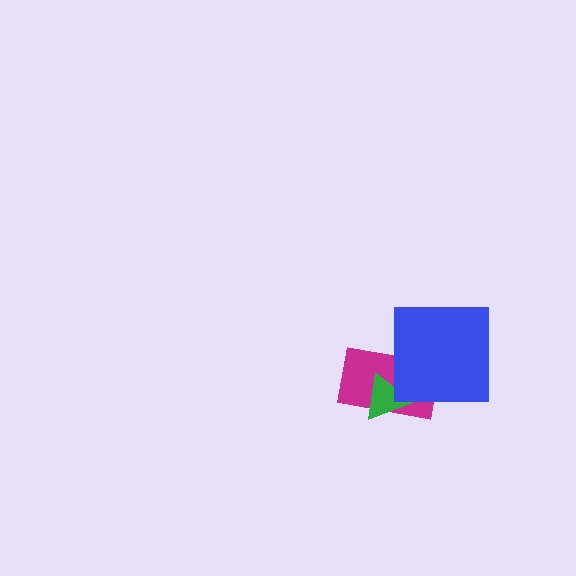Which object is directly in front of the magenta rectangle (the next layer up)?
The green triangle is directly in front of the magenta rectangle.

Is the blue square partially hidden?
No, no other shape covers it.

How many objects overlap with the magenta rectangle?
2 objects overlap with the magenta rectangle.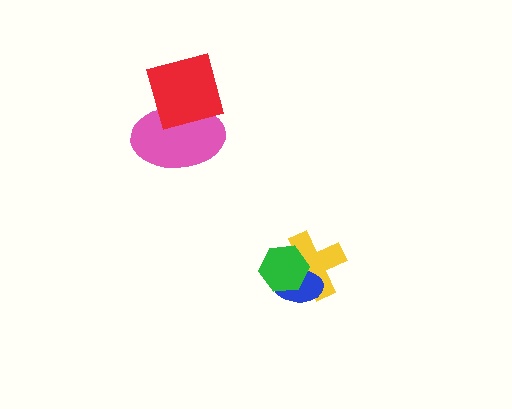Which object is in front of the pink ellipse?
The red diamond is in front of the pink ellipse.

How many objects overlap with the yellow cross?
2 objects overlap with the yellow cross.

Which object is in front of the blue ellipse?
The green hexagon is in front of the blue ellipse.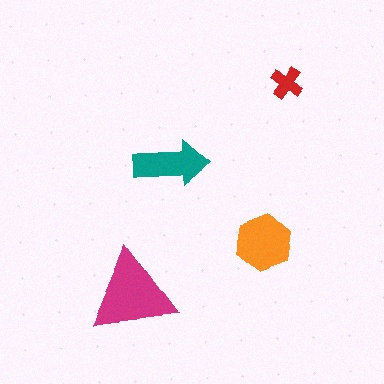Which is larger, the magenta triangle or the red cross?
The magenta triangle.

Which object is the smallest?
The red cross.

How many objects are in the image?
There are 4 objects in the image.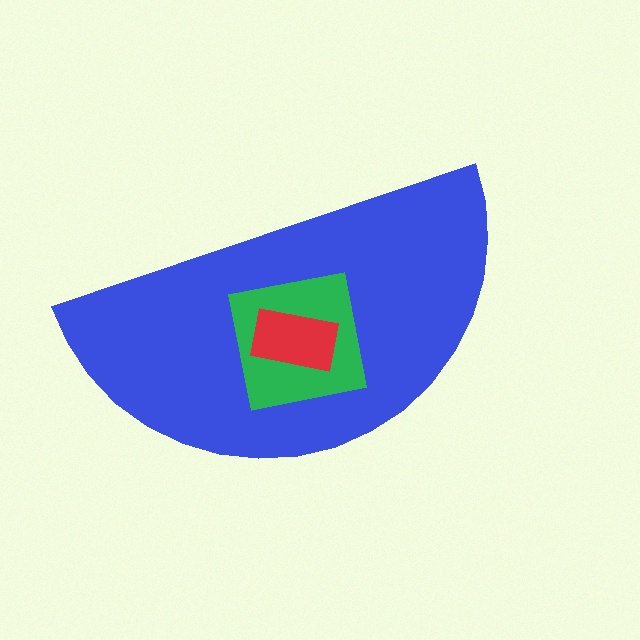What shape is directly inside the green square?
The red rectangle.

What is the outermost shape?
The blue semicircle.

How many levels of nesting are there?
3.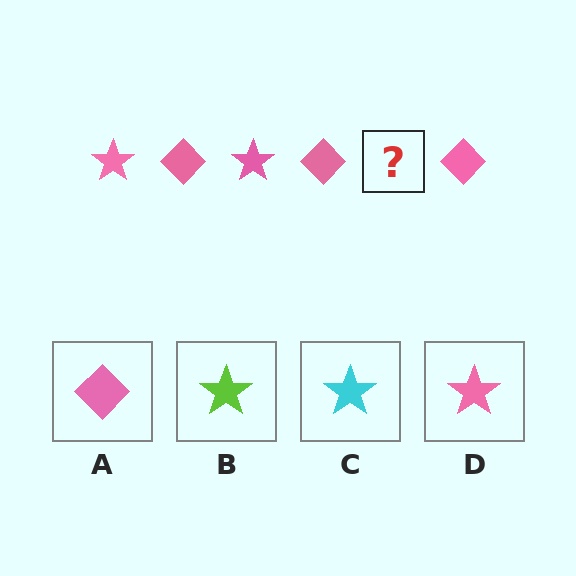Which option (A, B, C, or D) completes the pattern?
D.